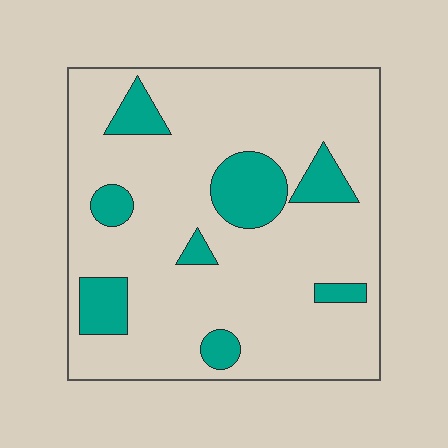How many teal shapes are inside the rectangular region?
8.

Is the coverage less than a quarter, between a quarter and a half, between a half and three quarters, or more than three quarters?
Less than a quarter.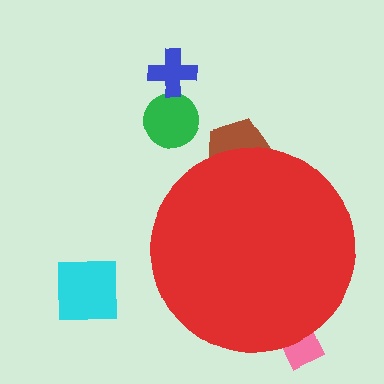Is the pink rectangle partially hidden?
Yes, the pink rectangle is partially hidden behind the red circle.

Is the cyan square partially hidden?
No, the cyan square is fully visible.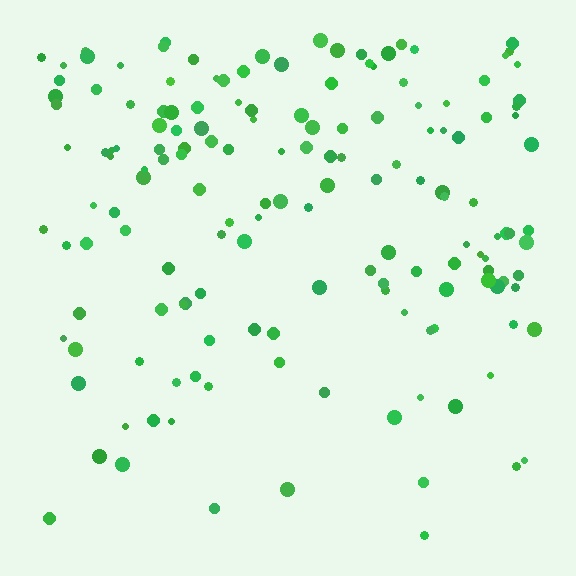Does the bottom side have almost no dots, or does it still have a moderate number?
Still a moderate number, just noticeably fewer than the top.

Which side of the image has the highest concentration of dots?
The top.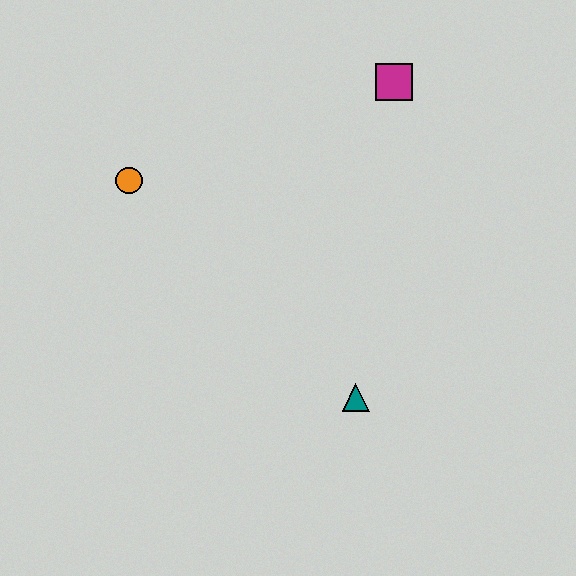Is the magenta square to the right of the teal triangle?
Yes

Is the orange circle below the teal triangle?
No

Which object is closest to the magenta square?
The orange circle is closest to the magenta square.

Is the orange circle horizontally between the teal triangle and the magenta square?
No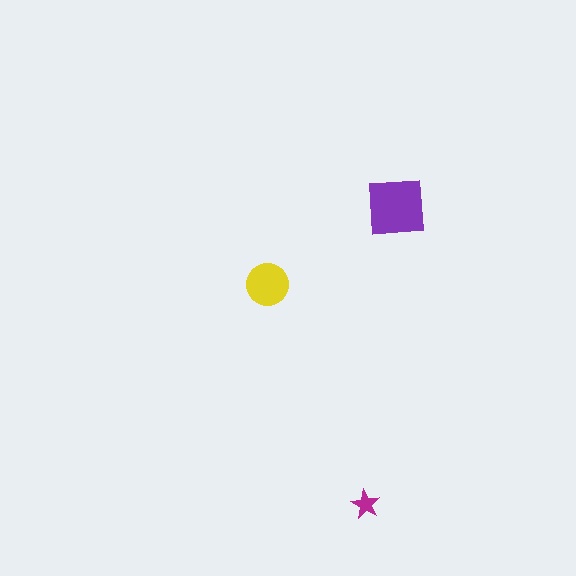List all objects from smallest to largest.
The magenta star, the yellow circle, the purple square.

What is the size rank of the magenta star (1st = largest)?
3rd.